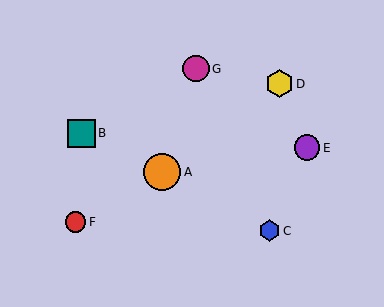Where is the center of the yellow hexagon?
The center of the yellow hexagon is at (280, 84).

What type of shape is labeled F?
Shape F is a red circle.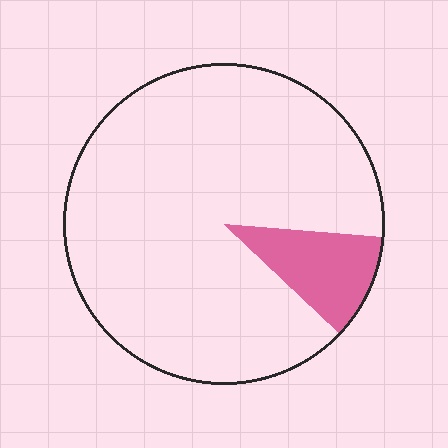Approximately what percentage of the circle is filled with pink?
Approximately 10%.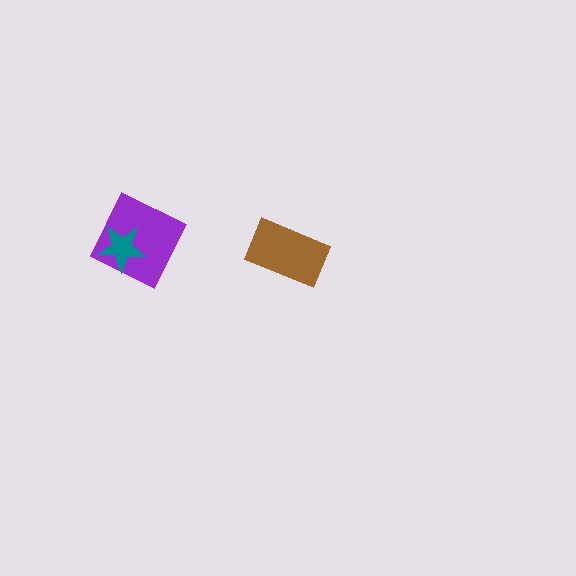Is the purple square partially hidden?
Yes, it is partially covered by another shape.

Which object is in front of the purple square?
The teal star is in front of the purple square.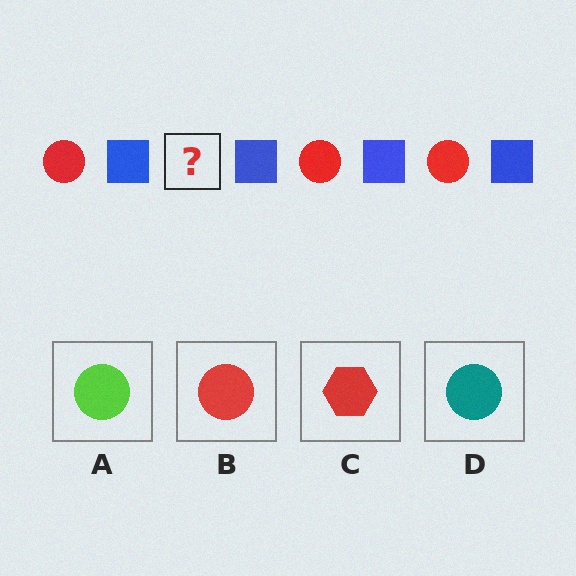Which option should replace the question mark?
Option B.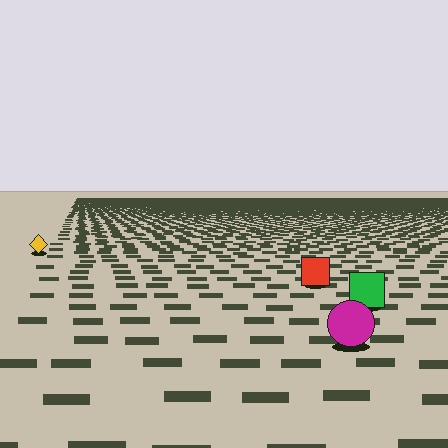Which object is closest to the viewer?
The magenta circle is closest. The texture marks near it are larger and more spread out.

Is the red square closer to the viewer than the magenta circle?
No. The magenta circle is closer — you can tell from the texture gradient: the ground texture is coarser near it.